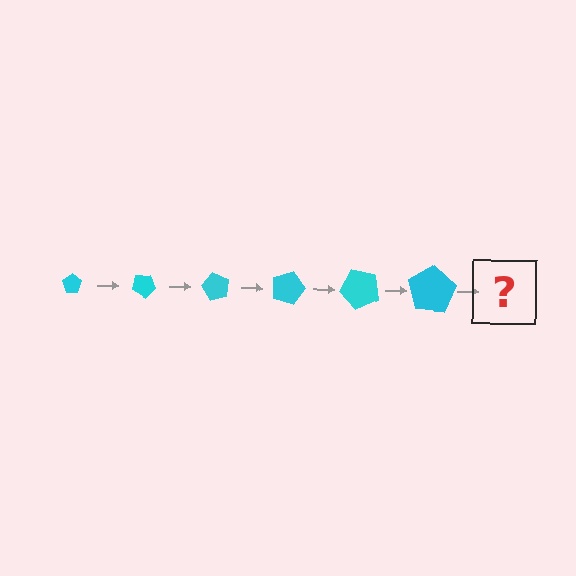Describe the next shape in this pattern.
It should be a pentagon, larger than the previous one and rotated 180 degrees from the start.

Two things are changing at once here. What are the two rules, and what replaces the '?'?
The two rules are that the pentagon grows larger each step and it rotates 30 degrees each step. The '?' should be a pentagon, larger than the previous one and rotated 180 degrees from the start.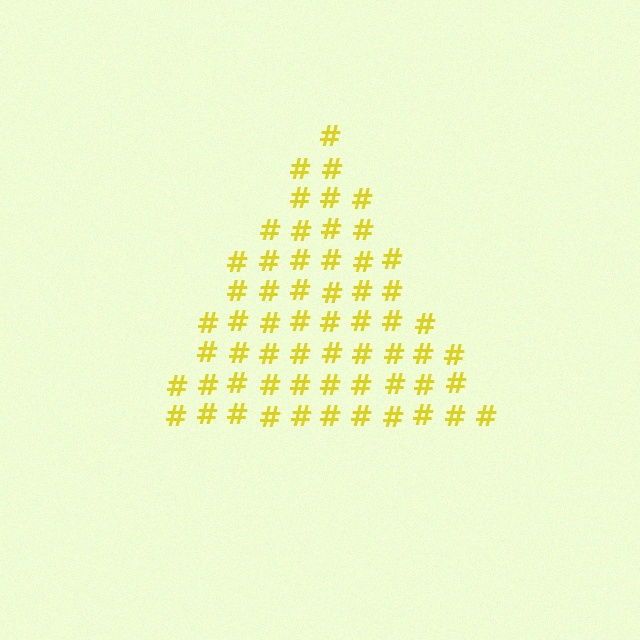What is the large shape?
The large shape is a triangle.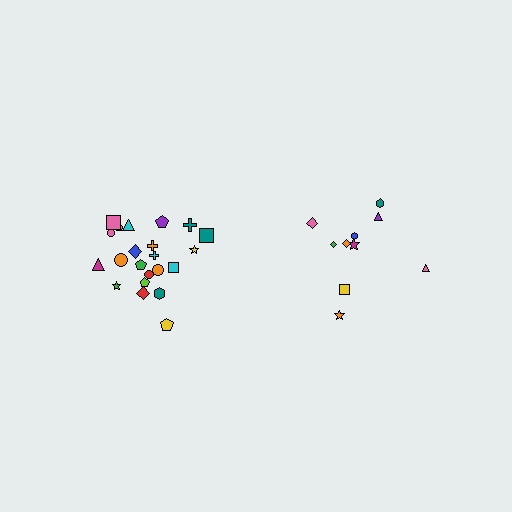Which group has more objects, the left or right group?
The left group.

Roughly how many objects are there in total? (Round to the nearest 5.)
Roughly 30 objects in total.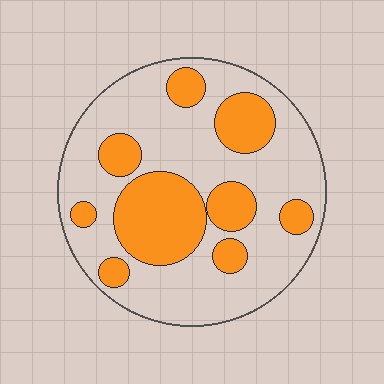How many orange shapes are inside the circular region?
9.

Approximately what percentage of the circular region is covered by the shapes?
Approximately 30%.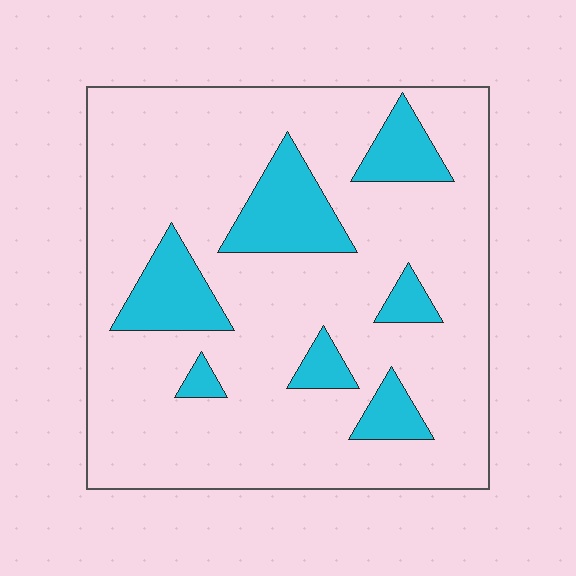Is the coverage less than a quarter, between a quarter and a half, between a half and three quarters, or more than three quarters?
Less than a quarter.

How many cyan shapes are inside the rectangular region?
7.